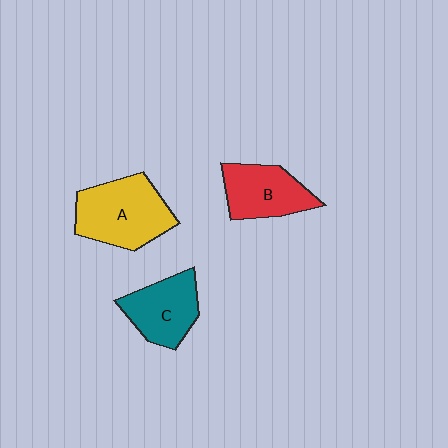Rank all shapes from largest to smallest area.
From largest to smallest: A (yellow), B (red), C (teal).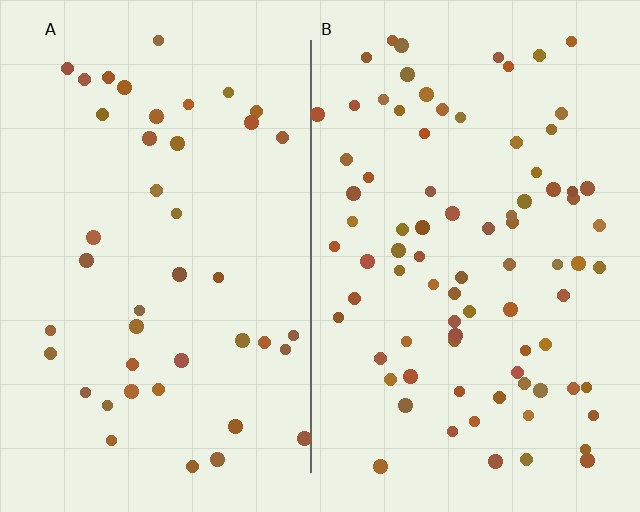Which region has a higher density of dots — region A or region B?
B (the right).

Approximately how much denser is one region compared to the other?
Approximately 1.9× — region B over region A.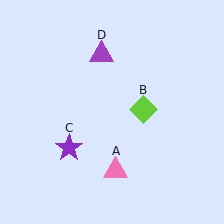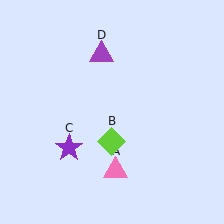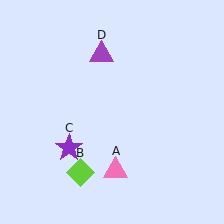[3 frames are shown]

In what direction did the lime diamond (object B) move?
The lime diamond (object B) moved down and to the left.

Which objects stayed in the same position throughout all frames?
Pink triangle (object A) and purple star (object C) and purple triangle (object D) remained stationary.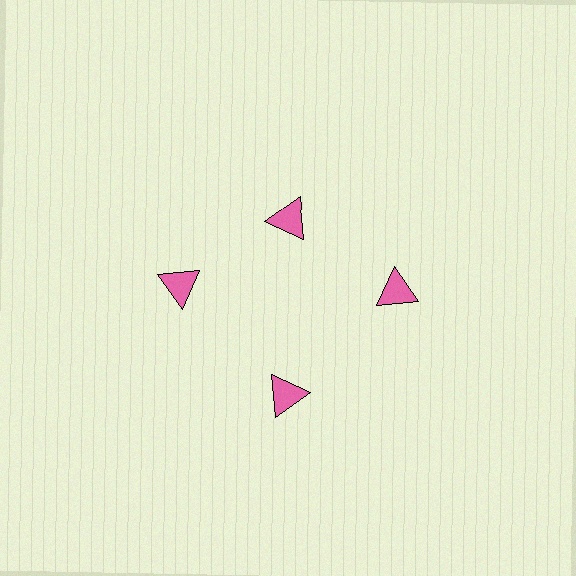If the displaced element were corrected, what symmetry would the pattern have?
It would have 4-fold rotational symmetry — the pattern would map onto itself every 90 degrees.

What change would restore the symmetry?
The symmetry would be restored by moving it outward, back onto the ring so that all 4 triangles sit at equal angles and equal distance from the center.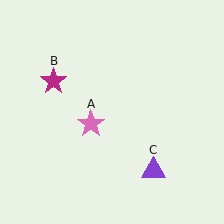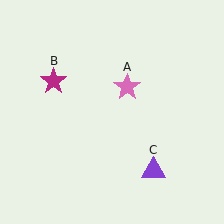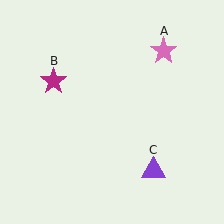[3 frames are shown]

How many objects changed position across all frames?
1 object changed position: pink star (object A).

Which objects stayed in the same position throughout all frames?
Magenta star (object B) and purple triangle (object C) remained stationary.